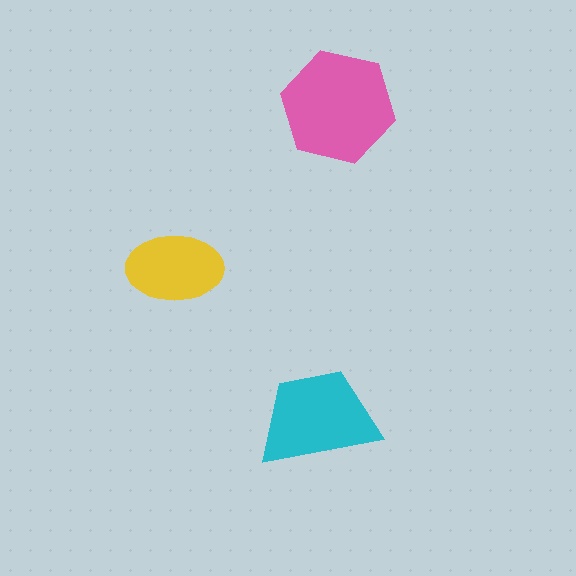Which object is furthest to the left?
The yellow ellipse is leftmost.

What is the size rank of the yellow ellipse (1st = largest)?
3rd.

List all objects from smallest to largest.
The yellow ellipse, the cyan trapezoid, the pink hexagon.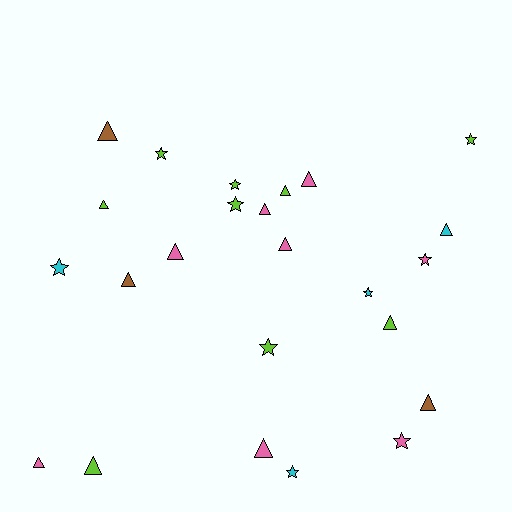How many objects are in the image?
There are 24 objects.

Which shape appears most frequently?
Triangle, with 14 objects.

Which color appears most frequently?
Lime, with 9 objects.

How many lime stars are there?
There are 5 lime stars.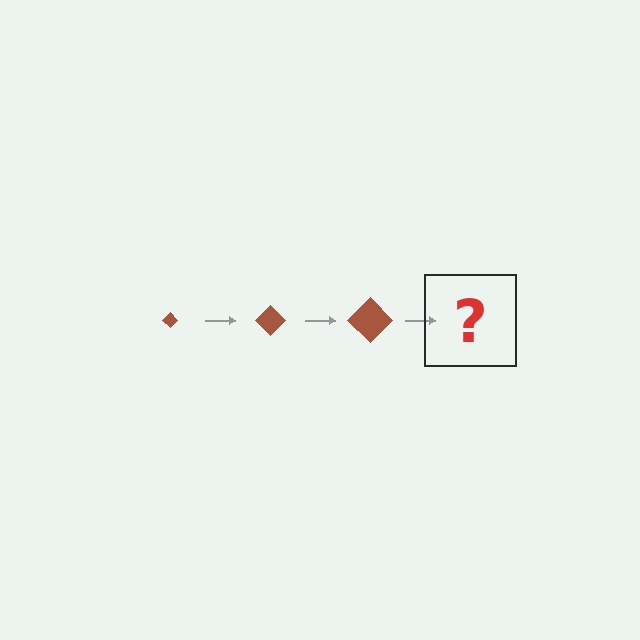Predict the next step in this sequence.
The next step is a brown diamond, larger than the previous one.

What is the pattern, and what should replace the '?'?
The pattern is that the diamond gets progressively larger each step. The '?' should be a brown diamond, larger than the previous one.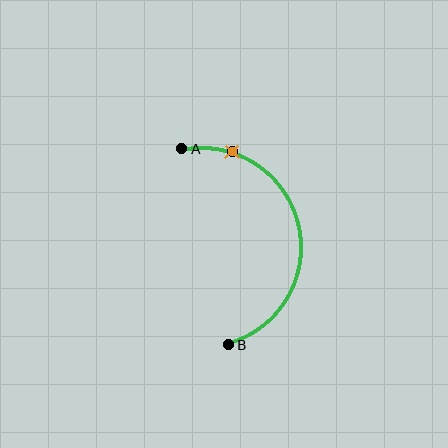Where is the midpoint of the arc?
The arc midpoint is the point on the curve farthest from the straight line joining A and B. It sits to the right of that line.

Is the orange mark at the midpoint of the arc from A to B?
No. The orange mark lies on the arc but is closer to endpoint A. The arc midpoint would be at the point on the curve equidistant along the arc from both A and B.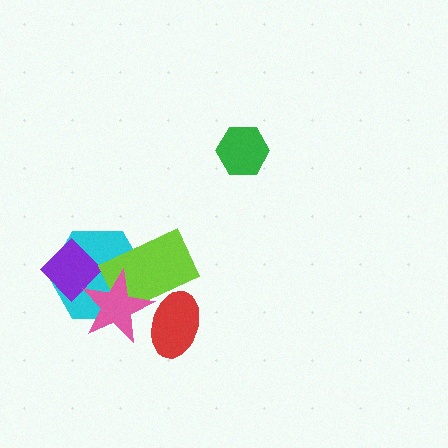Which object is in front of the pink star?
The red ellipse is in front of the pink star.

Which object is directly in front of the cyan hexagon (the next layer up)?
The purple diamond is directly in front of the cyan hexagon.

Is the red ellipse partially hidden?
No, no other shape covers it.